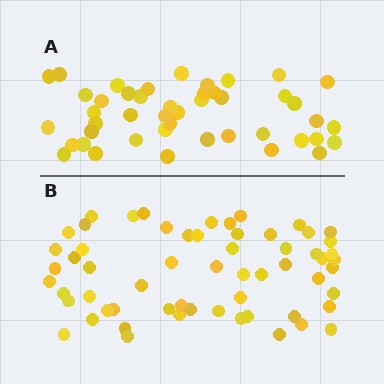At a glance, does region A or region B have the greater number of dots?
Region B (the bottom region) has more dots.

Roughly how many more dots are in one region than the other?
Region B has approximately 15 more dots than region A.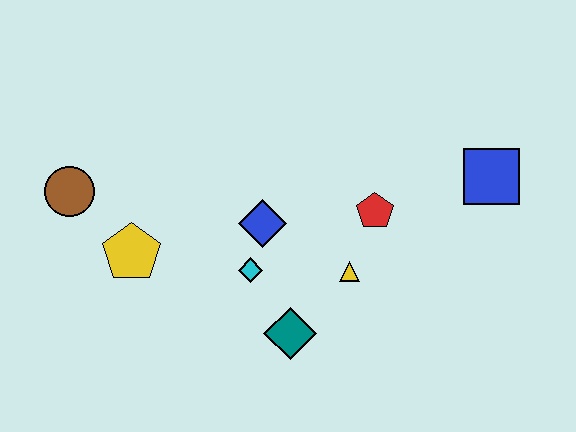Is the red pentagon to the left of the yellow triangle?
No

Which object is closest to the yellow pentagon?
The brown circle is closest to the yellow pentagon.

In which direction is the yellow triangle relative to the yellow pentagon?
The yellow triangle is to the right of the yellow pentagon.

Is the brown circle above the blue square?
No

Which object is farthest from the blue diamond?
The blue square is farthest from the blue diamond.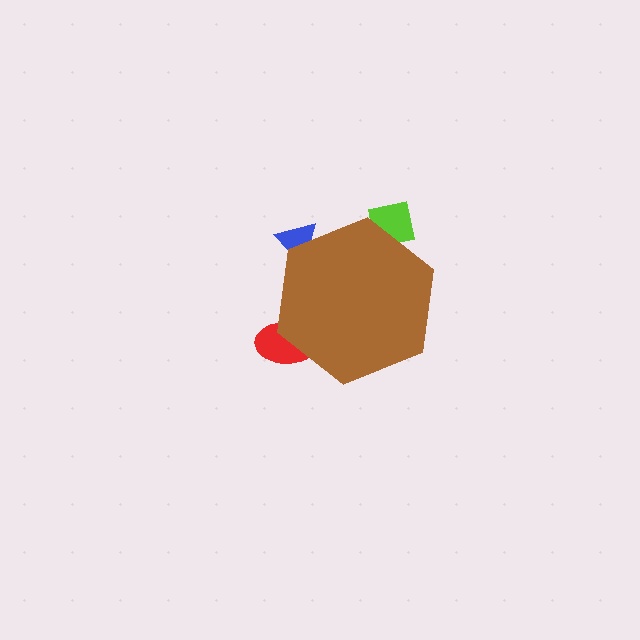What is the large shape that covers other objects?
A brown hexagon.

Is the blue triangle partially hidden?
Yes, the blue triangle is partially hidden behind the brown hexagon.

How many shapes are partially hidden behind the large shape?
3 shapes are partially hidden.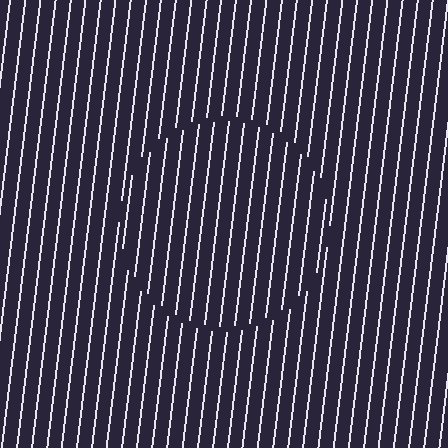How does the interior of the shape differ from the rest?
The interior of the shape contains the same grating, shifted by half a period — the contour is defined by the phase discontinuity where line-ends from the inner and outer gratings abut.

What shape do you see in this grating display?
An illusory circle. The interior of the shape contains the same grating, shifted by half a period — the contour is defined by the phase discontinuity where line-ends from the inner and outer gratings abut.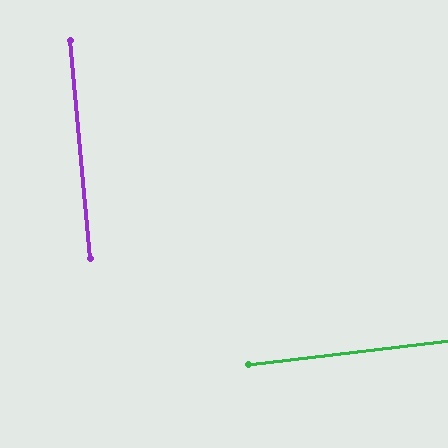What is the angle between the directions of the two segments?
Approximately 88 degrees.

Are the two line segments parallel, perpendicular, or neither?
Perpendicular — they meet at approximately 88°.